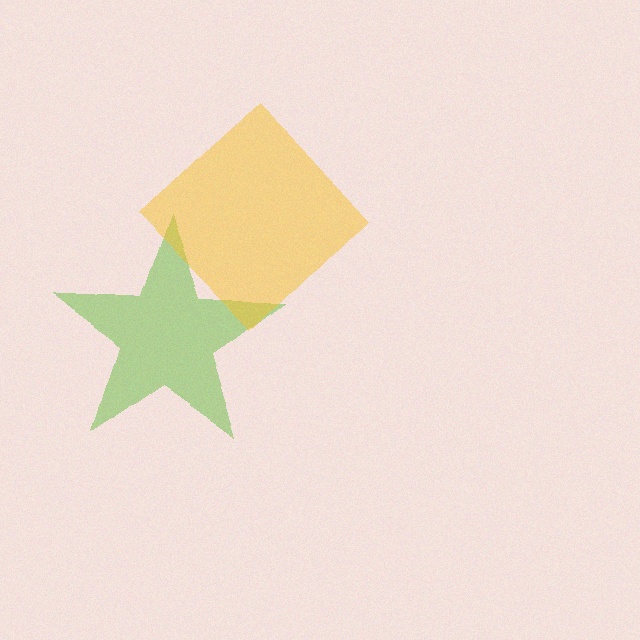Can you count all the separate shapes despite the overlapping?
Yes, there are 2 separate shapes.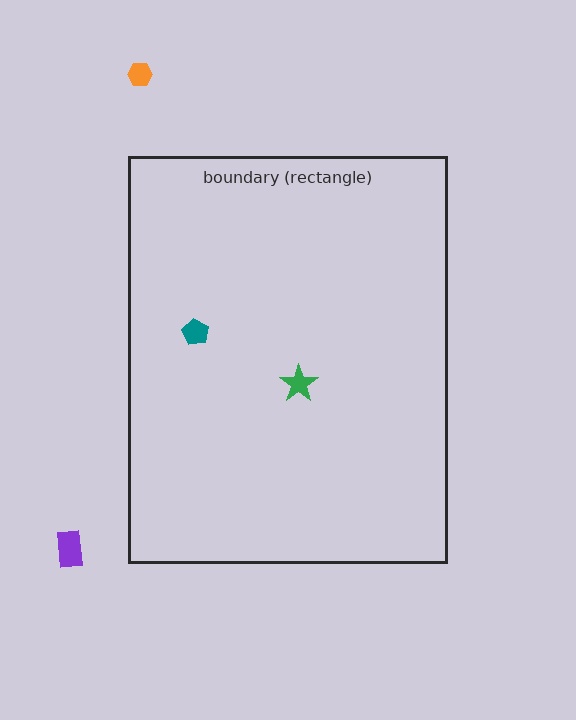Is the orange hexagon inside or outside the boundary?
Outside.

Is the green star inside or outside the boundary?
Inside.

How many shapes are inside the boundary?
2 inside, 2 outside.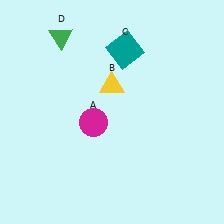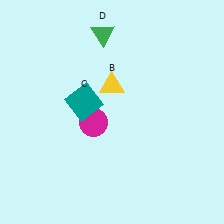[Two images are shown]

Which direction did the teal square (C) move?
The teal square (C) moved down.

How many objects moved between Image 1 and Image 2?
2 objects moved between the two images.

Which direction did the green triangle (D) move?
The green triangle (D) moved right.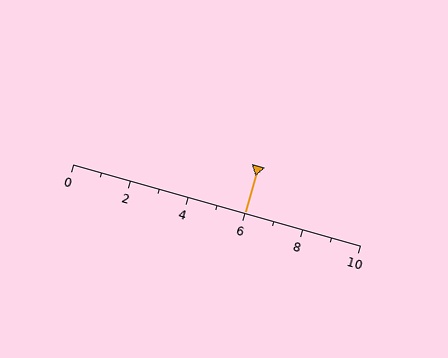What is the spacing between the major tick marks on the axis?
The major ticks are spaced 2 apart.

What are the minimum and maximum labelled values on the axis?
The axis runs from 0 to 10.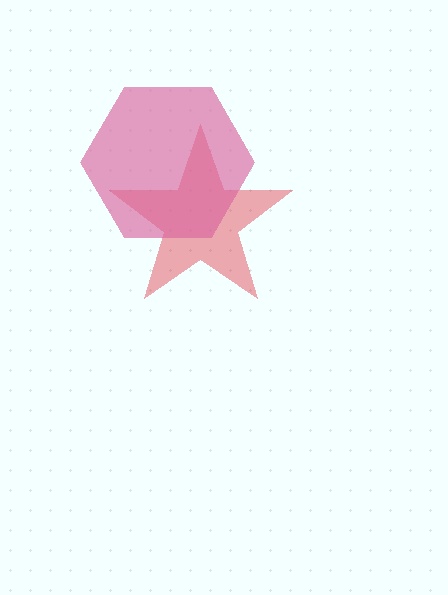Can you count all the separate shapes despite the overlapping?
Yes, there are 2 separate shapes.